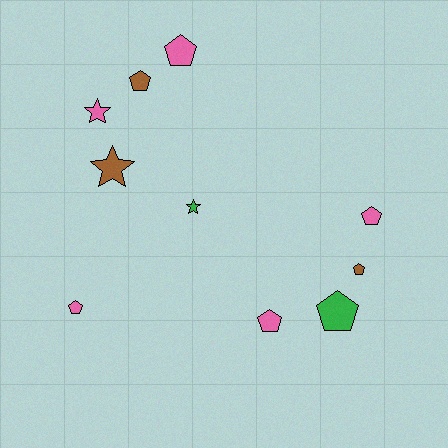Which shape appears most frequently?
Pentagon, with 7 objects.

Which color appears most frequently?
Pink, with 5 objects.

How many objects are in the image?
There are 10 objects.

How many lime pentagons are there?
There are no lime pentagons.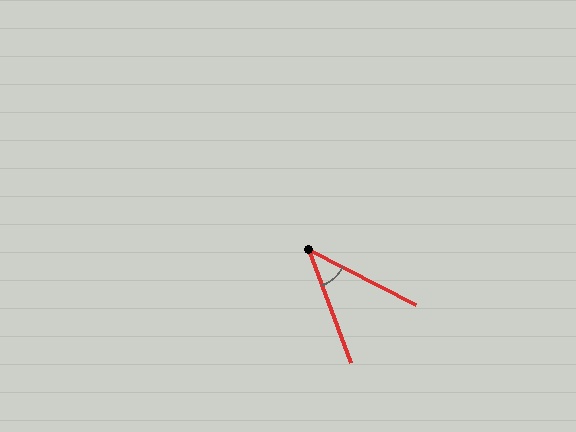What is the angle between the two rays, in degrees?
Approximately 43 degrees.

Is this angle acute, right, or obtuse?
It is acute.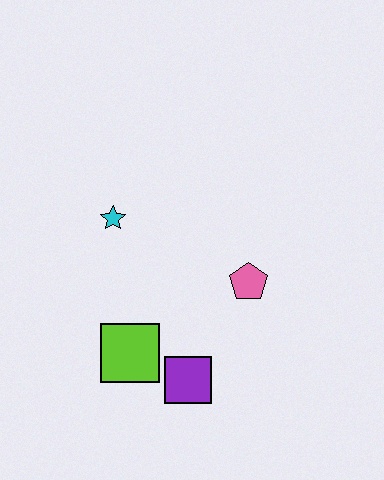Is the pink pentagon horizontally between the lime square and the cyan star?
No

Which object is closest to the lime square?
The purple square is closest to the lime square.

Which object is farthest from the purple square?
The cyan star is farthest from the purple square.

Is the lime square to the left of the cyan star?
No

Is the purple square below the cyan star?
Yes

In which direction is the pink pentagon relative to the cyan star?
The pink pentagon is to the right of the cyan star.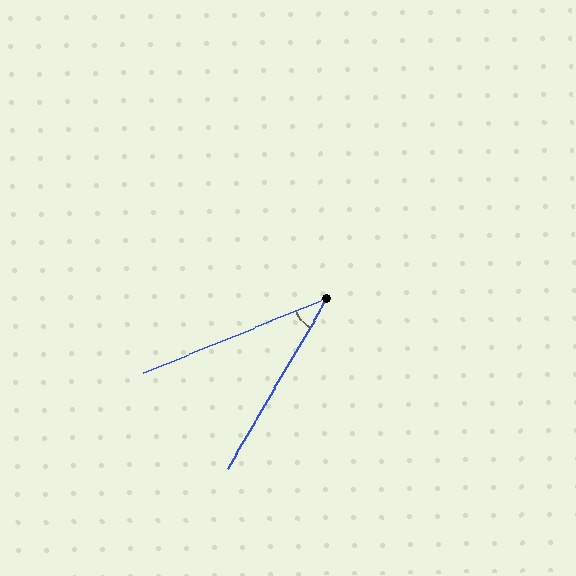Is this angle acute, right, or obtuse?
It is acute.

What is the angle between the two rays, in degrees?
Approximately 38 degrees.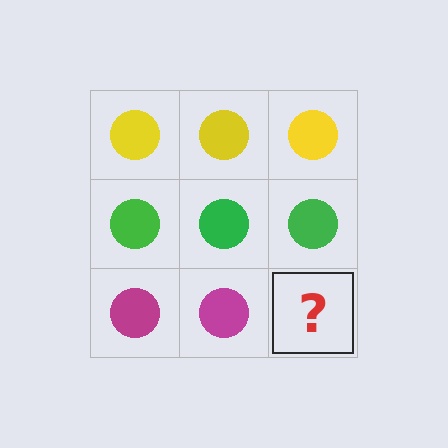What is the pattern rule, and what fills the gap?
The rule is that each row has a consistent color. The gap should be filled with a magenta circle.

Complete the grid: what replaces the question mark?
The question mark should be replaced with a magenta circle.